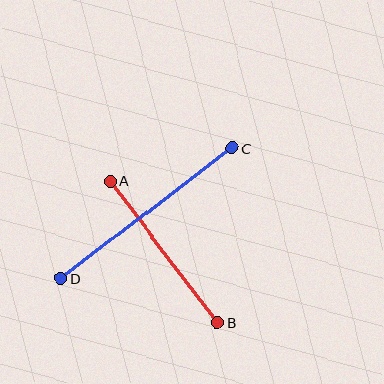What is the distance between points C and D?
The distance is approximately 215 pixels.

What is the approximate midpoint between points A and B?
The midpoint is at approximately (164, 252) pixels.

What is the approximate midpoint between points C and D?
The midpoint is at approximately (147, 213) pixels.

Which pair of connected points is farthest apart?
Points C and D are farthest apart.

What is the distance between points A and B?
The distance is approximately 178 pixels.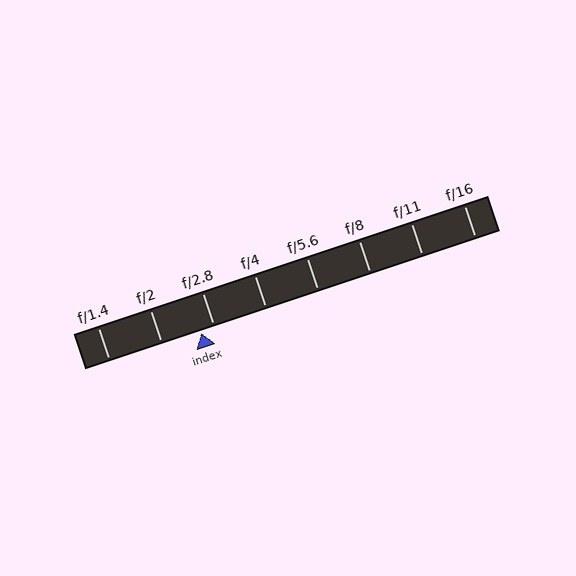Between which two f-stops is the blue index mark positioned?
The index mark is between f/2 and f/2.8.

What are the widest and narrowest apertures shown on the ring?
The widest aperture shown is f/1.4 and the narrowest is f/16.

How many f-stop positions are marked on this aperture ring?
There are 8 f-stop positions marked.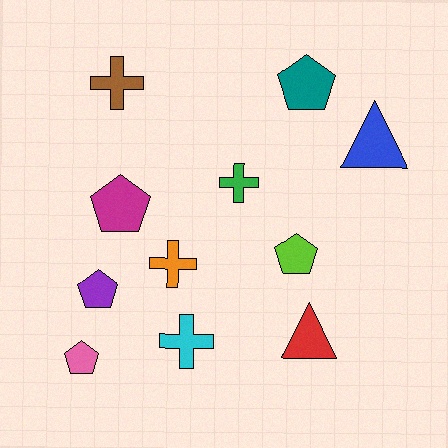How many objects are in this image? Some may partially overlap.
There are 11 objects.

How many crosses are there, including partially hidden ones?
There are 4 crosses.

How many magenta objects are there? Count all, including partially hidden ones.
There is 1 magenta object.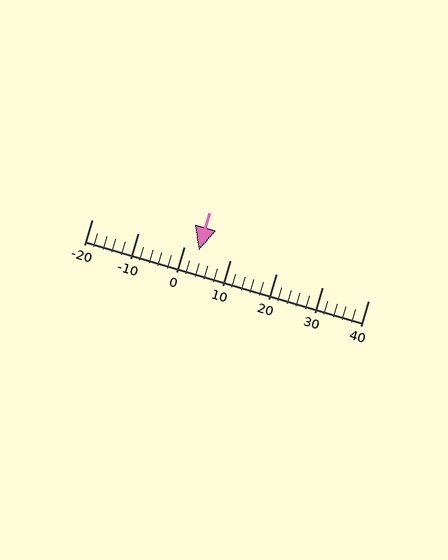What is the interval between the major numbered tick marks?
The major tick marks are spaced 10 units apart.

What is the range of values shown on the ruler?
The ruler shows values from -20 to 40.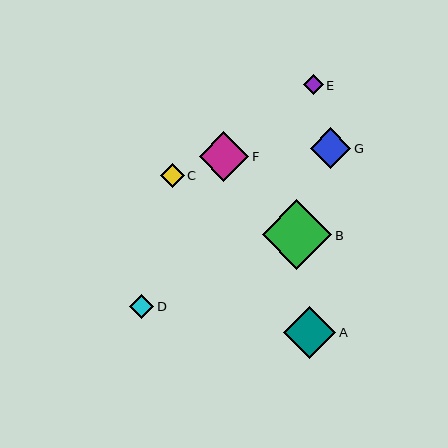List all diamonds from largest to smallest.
From largest to smallest: B, A, F, G, D, C, E.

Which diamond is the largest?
Diamond B is the largest with a size of approximately 70 pixels.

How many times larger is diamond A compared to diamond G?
Diamond A is approximately 1.3 times the size of diamond G.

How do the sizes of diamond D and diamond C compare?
Diamond D and diamond C are approximately the same size.